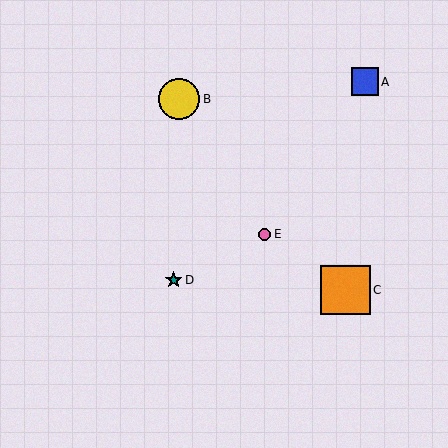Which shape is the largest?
The orange square (labeled C) is the largest.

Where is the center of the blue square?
The center of the blue square is at (365, 82).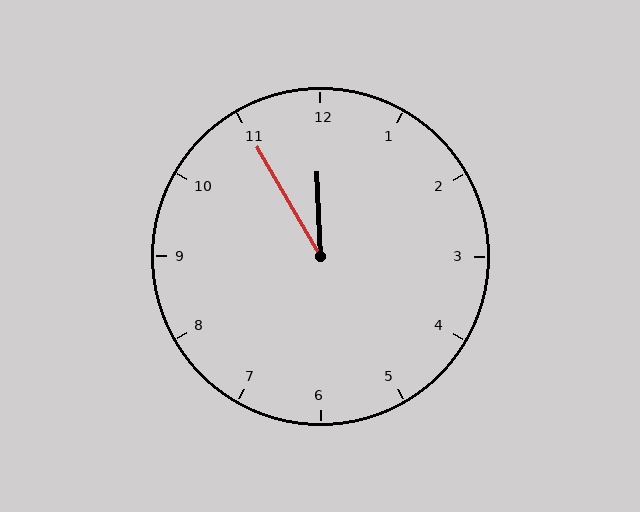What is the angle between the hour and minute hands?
Approximately 28 degrees.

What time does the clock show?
11:55.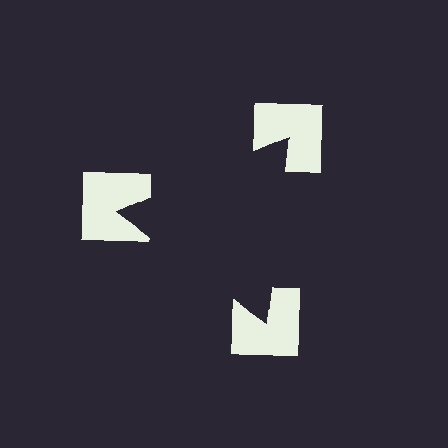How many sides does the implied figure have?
3 sides.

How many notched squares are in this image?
There are 3 — one at each vertex of the illusory triangle.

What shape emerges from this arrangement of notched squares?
An illusory triangle — its edges are inferred from the aligned wedge cuts in the notched squares, not physically drawn.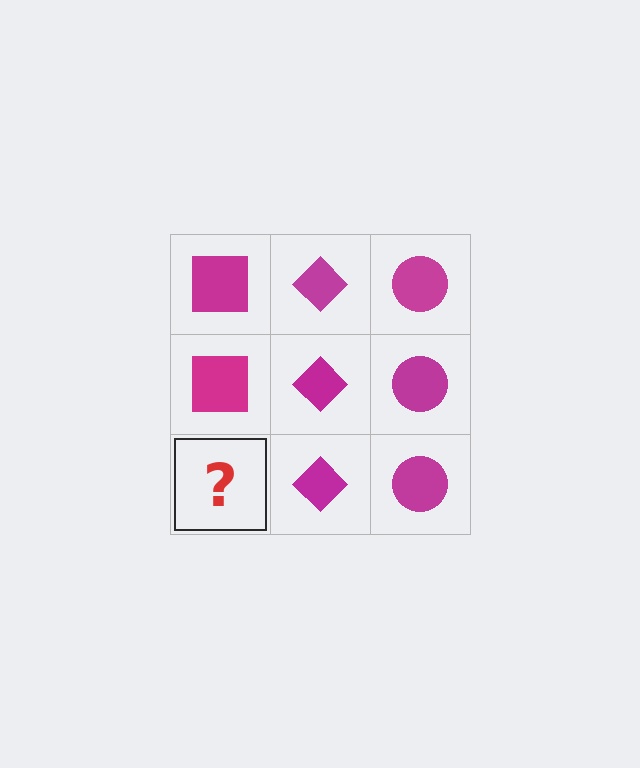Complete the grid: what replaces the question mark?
The question mark should be replaced with a magenta square.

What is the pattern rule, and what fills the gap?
The rule is that each column has a consistent shape. The gap should be filled with a magenta square.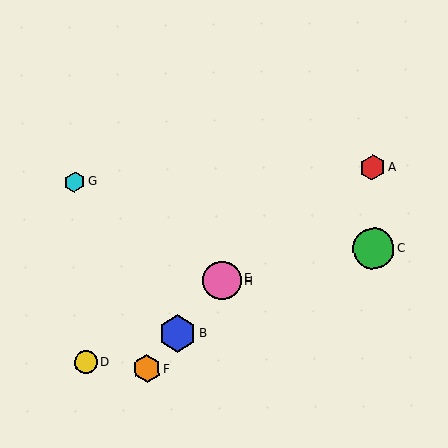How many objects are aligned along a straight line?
4 objects (B, E, F, H) are aligned along a straight line.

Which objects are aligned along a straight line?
Objects B, E, F, H are aligned along a straight line.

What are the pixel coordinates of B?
Object B is at (177, 333).